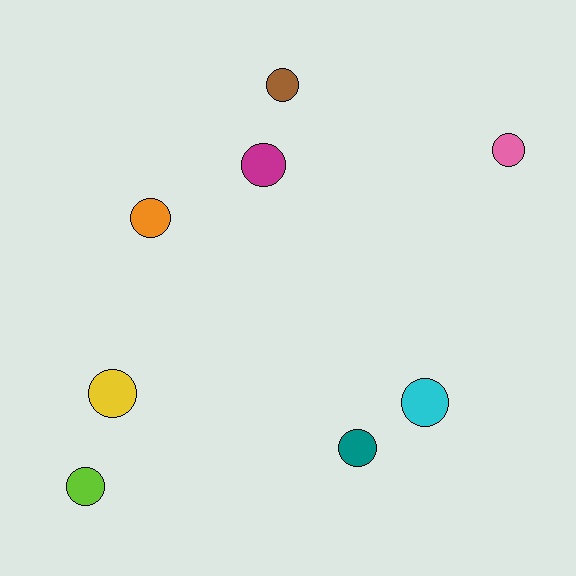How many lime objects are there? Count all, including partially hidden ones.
There is 1 lime object.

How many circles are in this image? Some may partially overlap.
There are 8 circles.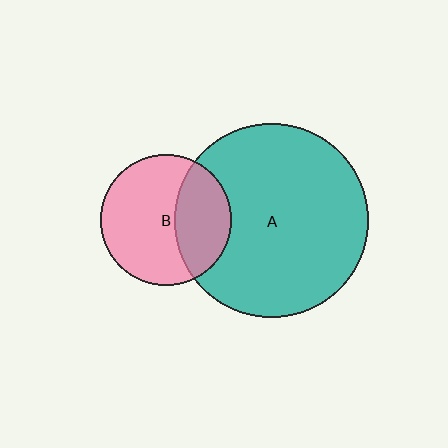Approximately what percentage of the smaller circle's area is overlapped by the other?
Approximately 35%.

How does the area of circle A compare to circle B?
Approximately 2.2 times.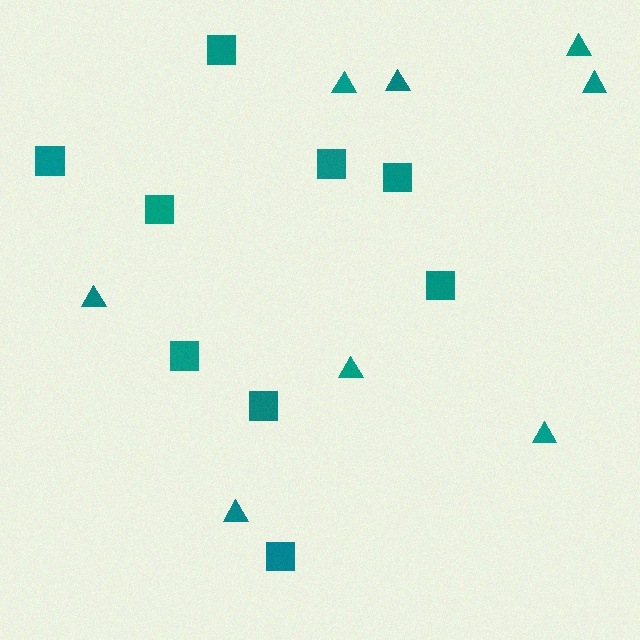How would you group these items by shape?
There are 2 groups: one group of triangles (8) and one group of squares (9).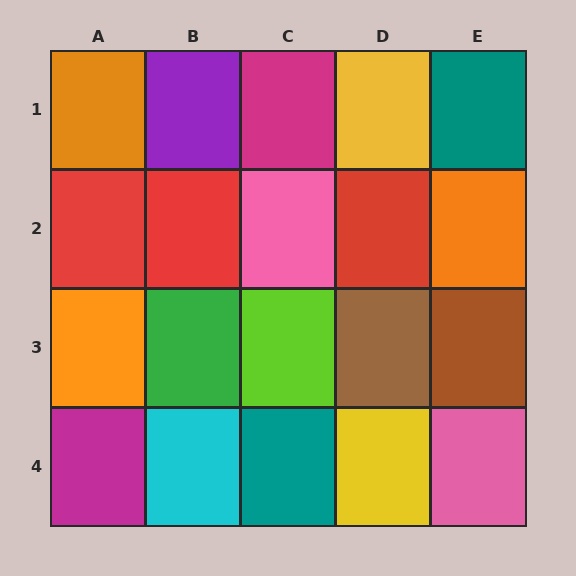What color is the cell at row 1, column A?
Orange.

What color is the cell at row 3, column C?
Lime.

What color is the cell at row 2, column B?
Red.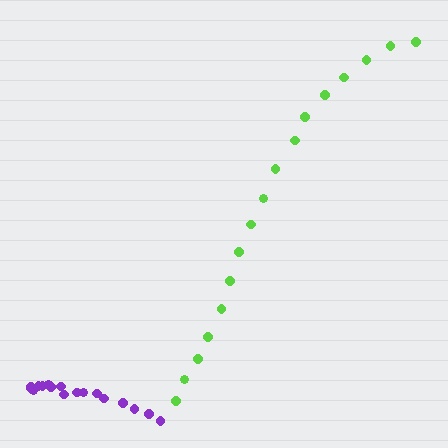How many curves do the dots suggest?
There are 2 distinct paths.